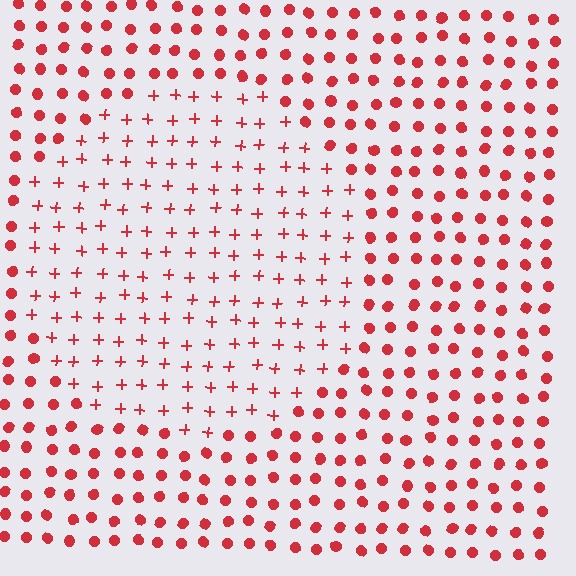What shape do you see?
I see a circle.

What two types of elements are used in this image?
The image uses plus signs inside the circle region and circles outside it.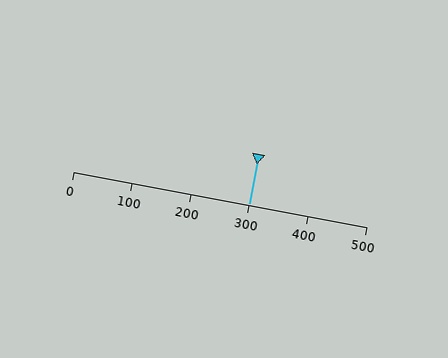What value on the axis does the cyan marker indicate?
The marker indicates approximately 300.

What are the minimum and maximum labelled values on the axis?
The axis runs from 0 to 500.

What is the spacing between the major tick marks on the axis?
The major ticks are spaced 100 apart.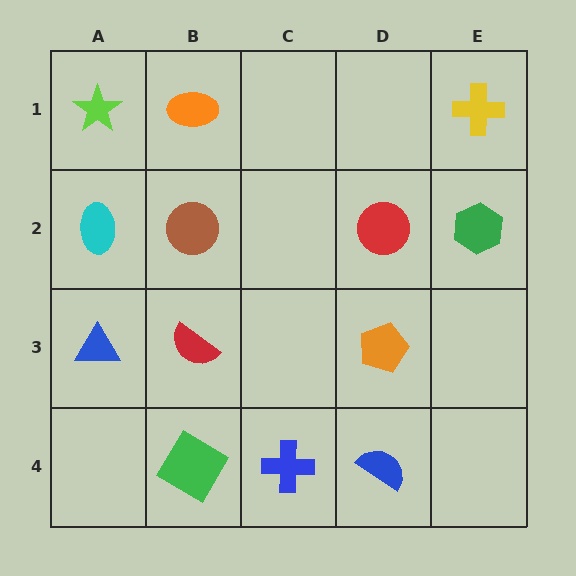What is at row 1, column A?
A lime star.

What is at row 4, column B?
A green diamond.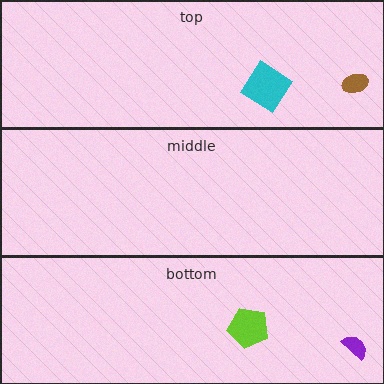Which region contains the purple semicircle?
The bottom region.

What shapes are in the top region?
The cyan diamond, the brown ellipse.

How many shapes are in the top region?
2.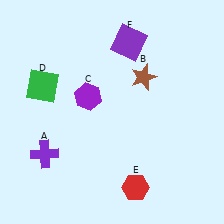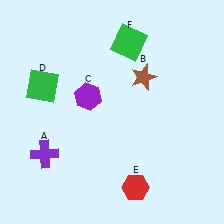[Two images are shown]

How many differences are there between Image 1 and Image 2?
There is 1 difference between the two images.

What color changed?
The square (F) changed from purple in Image 1 to green in Image 2.